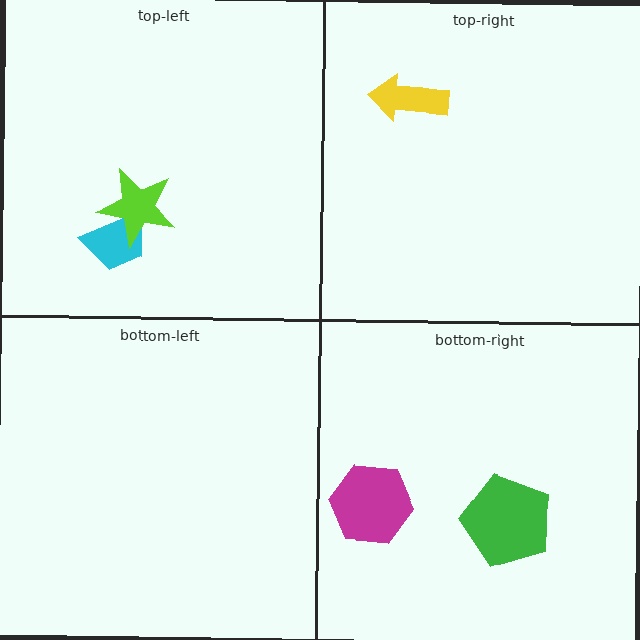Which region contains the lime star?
The top-left region.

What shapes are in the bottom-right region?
The green pentagon, the magenta hexagon.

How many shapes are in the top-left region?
2.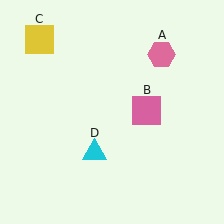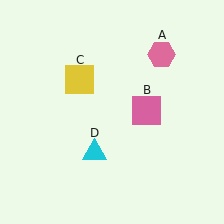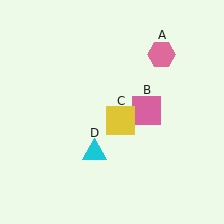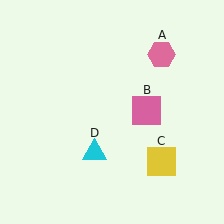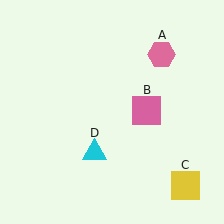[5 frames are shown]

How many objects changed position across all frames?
1 object changed position: yellow square (object C).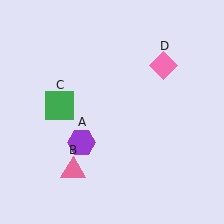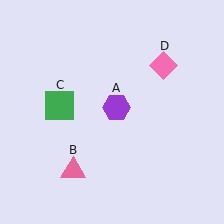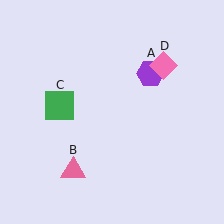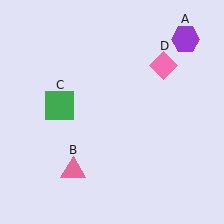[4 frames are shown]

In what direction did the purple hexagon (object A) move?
The purple hexagon (object A) moved up and to the right.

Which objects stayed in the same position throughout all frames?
Pink triangle (object B) and green square (object C) and pink diamond (object D) remained stationary.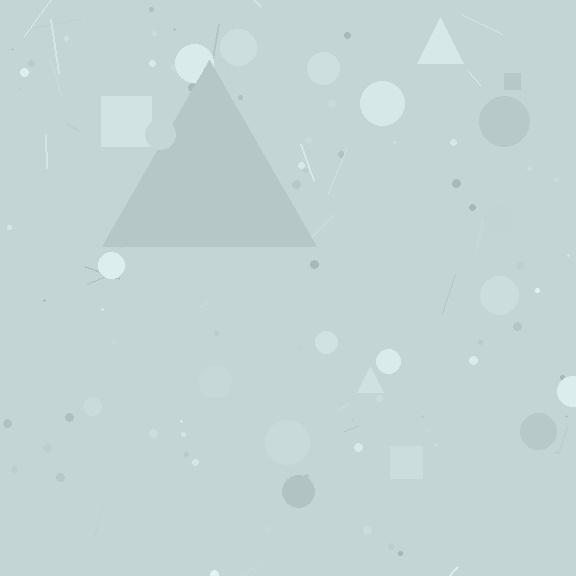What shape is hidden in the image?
A triangle is hidden in the image.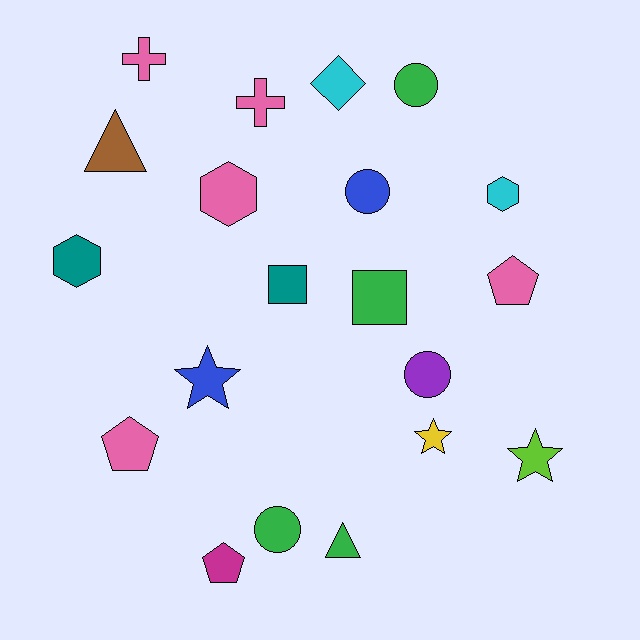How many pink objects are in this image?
There are 5 pink objects.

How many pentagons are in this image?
There are 3 pentagons.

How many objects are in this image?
There are 20 objects.